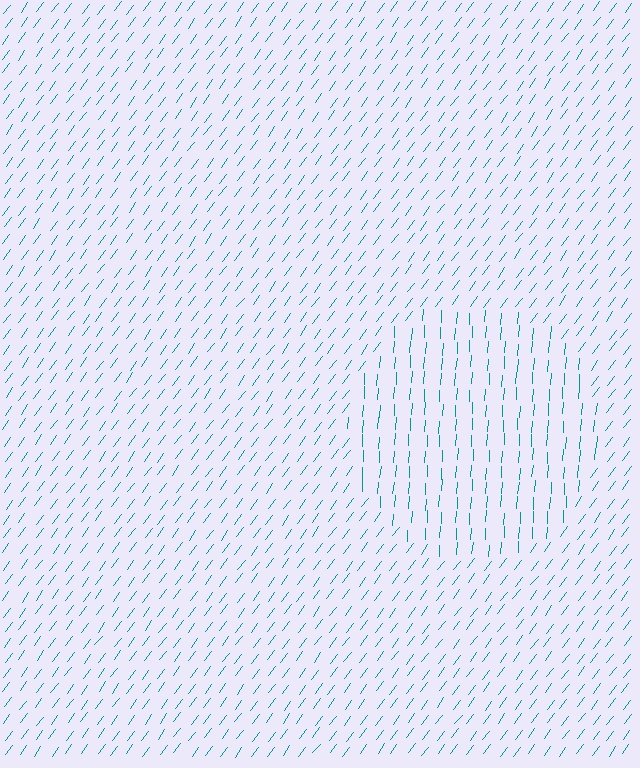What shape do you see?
I see a circle.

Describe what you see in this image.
The image is filled with small teal line segments. A circle region in the image has lines oriented differently from the surrounding lines, creating a visible texture boundary.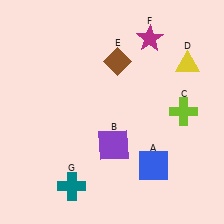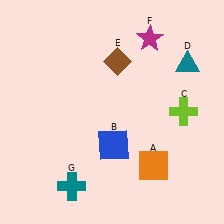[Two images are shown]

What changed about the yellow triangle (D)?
In Image 1, D is yellow. In Image 2, it changed to teal.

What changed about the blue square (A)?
In Image 1, A is blue. In Image 2, it changed to orange.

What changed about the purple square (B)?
In Image 1, B is purple. In Image 2, it changed to blue.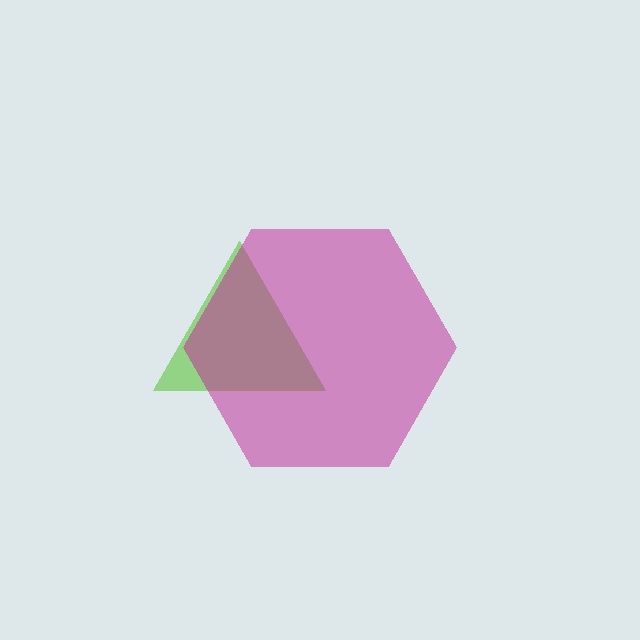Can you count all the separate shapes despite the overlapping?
Yes, there are 2 separate shapes.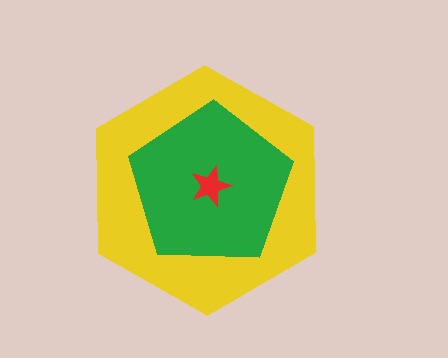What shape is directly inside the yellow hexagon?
The green pentagon.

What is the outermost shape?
The yellow hexagon.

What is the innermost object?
The red star.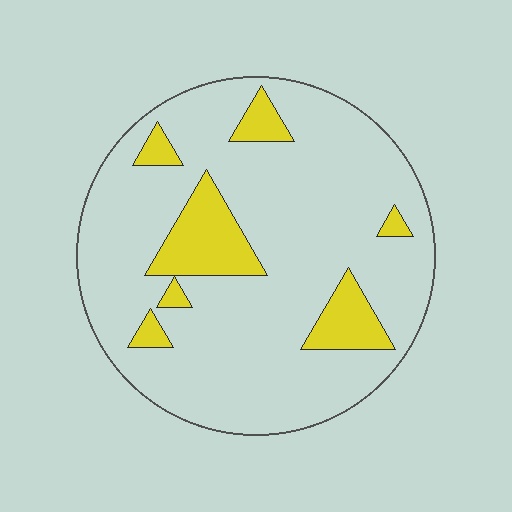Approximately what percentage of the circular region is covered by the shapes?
Approximately 15%.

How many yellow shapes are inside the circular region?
7.